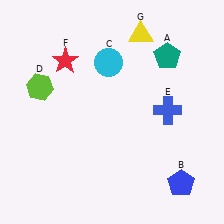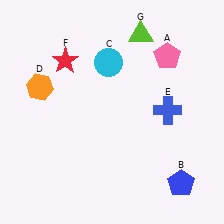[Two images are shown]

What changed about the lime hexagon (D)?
In Image 1, D is lime. In Image 2, it changed to orange.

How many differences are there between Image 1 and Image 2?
There are 3 differences between the two images.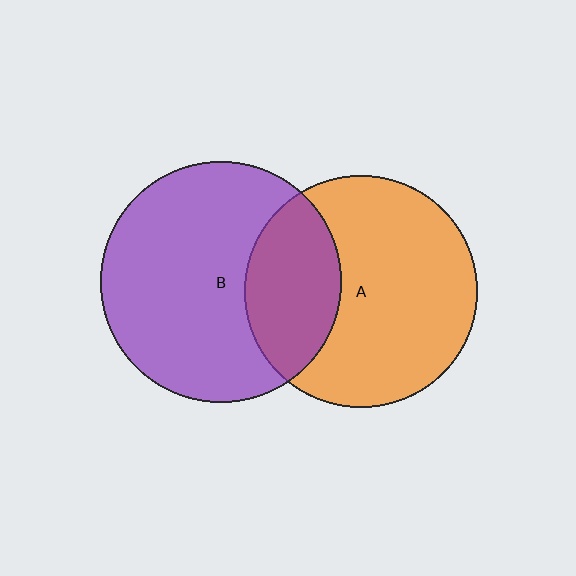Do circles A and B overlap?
Yes.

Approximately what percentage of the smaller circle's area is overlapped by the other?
Approximately 30%.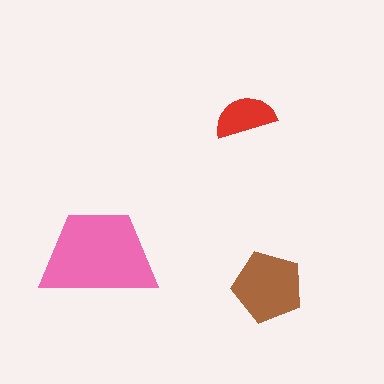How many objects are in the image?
There are 3 objects in the image.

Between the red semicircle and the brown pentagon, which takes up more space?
The brown pentagon.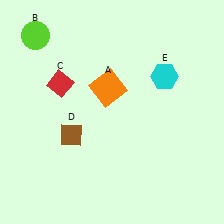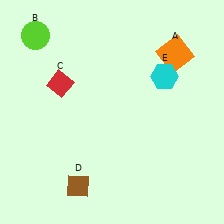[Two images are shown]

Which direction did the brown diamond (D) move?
The brown diamond (D) moved down.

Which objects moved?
The objects that moved are: the orange square (A), the brown diamond (D).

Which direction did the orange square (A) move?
The orange square (A) moved right.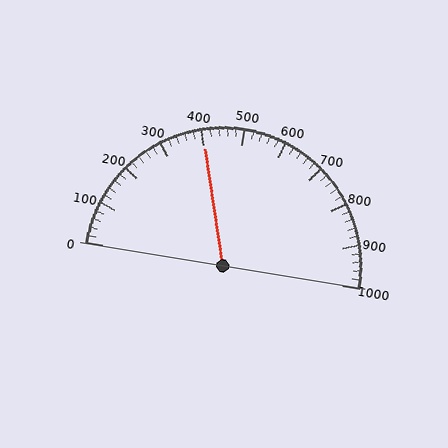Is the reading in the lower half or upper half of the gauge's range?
The reading is in the lower half of the range (0 to 1000).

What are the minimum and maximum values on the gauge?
The gauge ranges from 0 to 1000.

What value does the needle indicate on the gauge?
The needle indicates approximately 400.